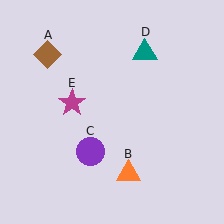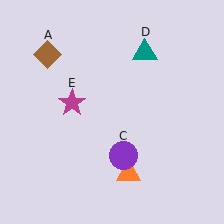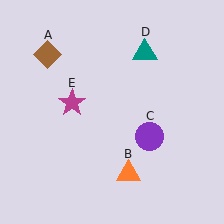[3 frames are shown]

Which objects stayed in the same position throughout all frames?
Brown diamond (object A) and orange triangle (object B) and teal triangle (object D) and magenta star (object E) remained stationary.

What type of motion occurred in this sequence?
The purple circle (object C) rotated counterclockwise around the center of the scene.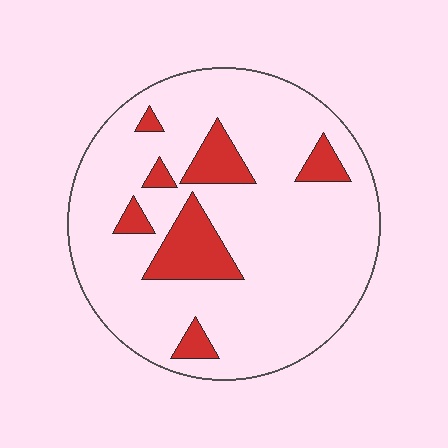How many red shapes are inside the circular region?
7.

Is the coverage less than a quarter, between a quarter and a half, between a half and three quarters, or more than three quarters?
Less than a quarter.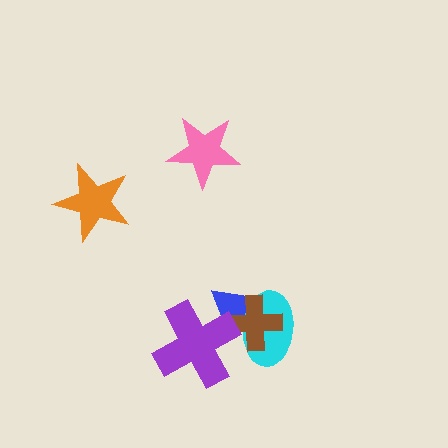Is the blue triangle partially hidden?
Yes, it is partially covered by another shape.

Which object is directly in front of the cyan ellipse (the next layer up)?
The brown cross is directly in front of the cyan ellipse.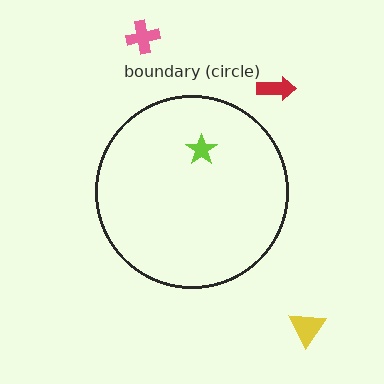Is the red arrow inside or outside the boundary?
Outside.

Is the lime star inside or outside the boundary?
Inside.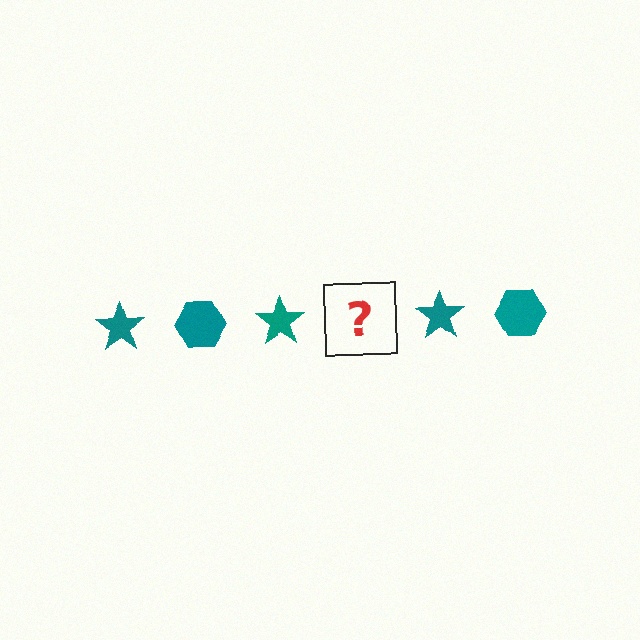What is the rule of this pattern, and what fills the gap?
The rule is that the pattern cycles through star, hexagon shapes in teal. The gap should be filled with a teal hexagon.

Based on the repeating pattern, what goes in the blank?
The blank should be a teal hexagon.